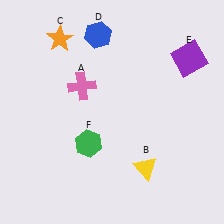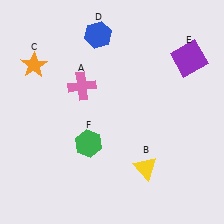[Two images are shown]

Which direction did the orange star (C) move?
The orange star (C) moved down.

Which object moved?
The orange star (C) moved down.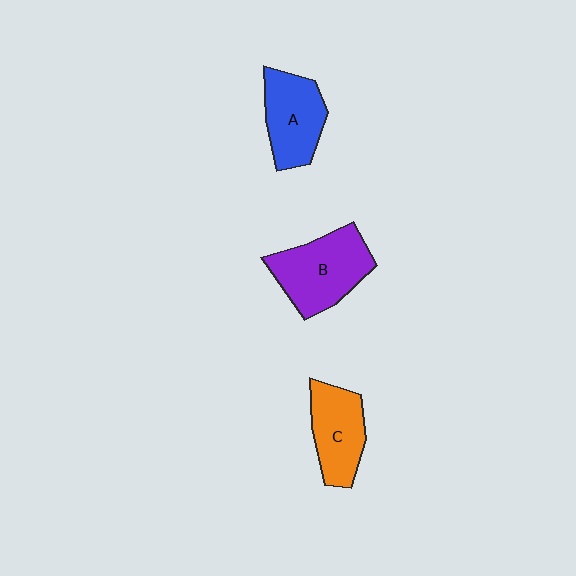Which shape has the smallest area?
Shape C (orange).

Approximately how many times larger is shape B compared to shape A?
Approximately 1.2 times.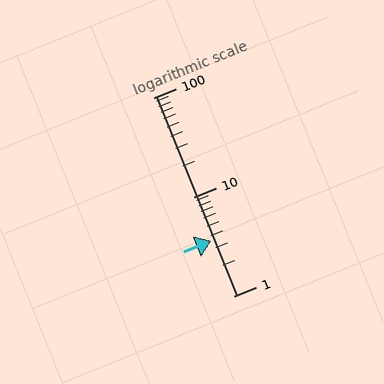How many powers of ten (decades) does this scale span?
The scale spans 2 decades, from 1 to 100.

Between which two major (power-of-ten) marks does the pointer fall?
The pointer is between 1 and 10.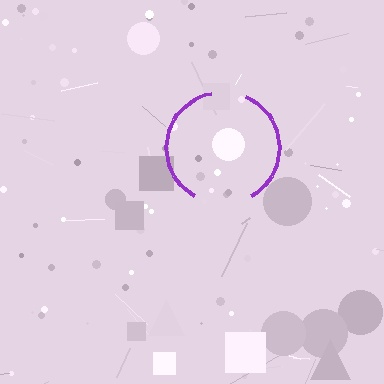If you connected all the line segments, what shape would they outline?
They would outline a circle.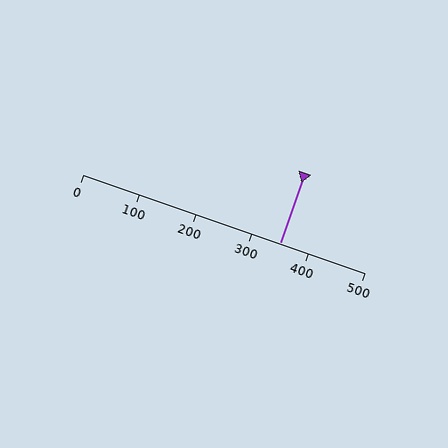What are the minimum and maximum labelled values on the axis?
The axis runs from 0 to 500.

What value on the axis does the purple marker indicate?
The marker indicates approximately 350.